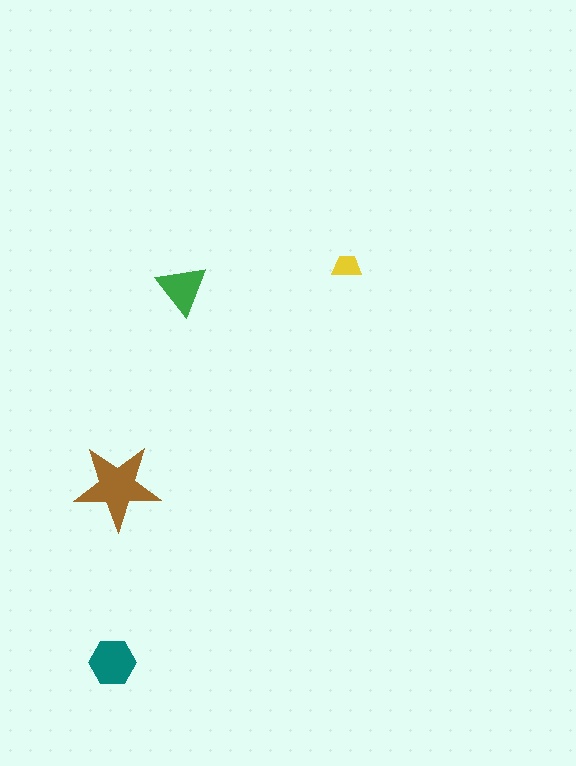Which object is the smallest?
The yellow trapezoid.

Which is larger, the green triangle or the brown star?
The brown star.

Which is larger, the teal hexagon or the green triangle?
The teal hexagon.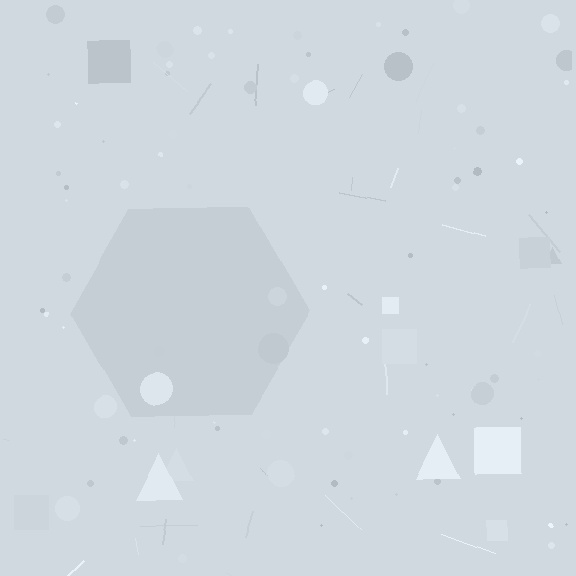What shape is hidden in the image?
A hexagon is hidden in the image.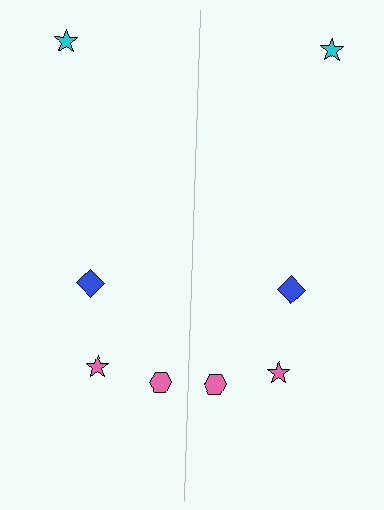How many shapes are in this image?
There are 8 shapes in this image.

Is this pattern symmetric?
Yes, this pattern has bilateral (reflection) symmetry.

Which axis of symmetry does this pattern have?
The pattern has a vertical axis of symmetry running through the center of the image.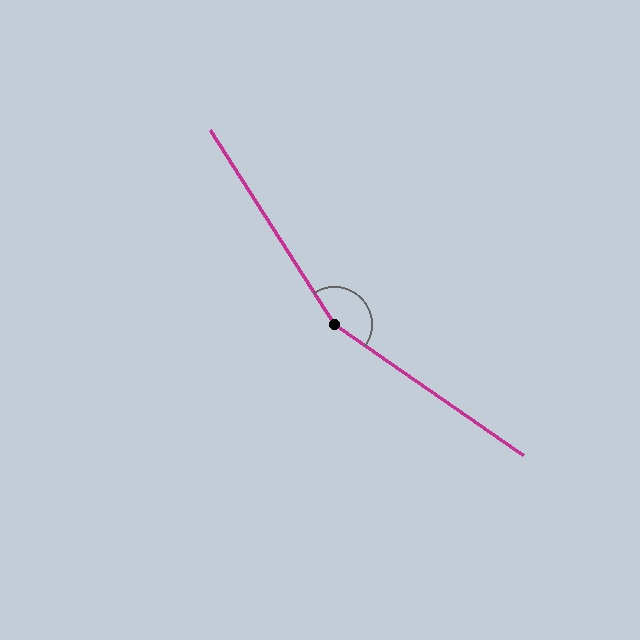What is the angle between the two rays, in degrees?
Approximately 157 degrees.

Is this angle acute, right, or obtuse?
It is obtuse.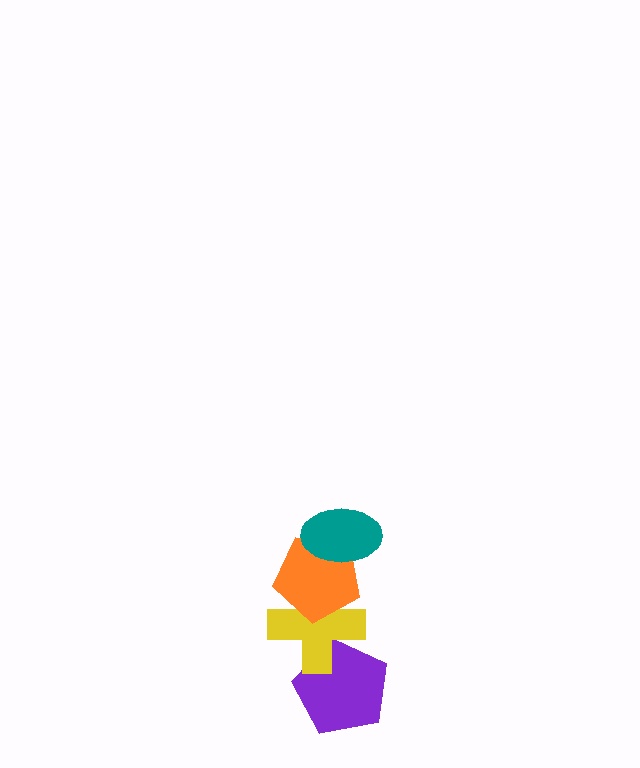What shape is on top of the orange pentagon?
The teal ellipse is on top of the orange pentagon.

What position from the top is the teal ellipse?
The teal ellipse is 1st from the top.